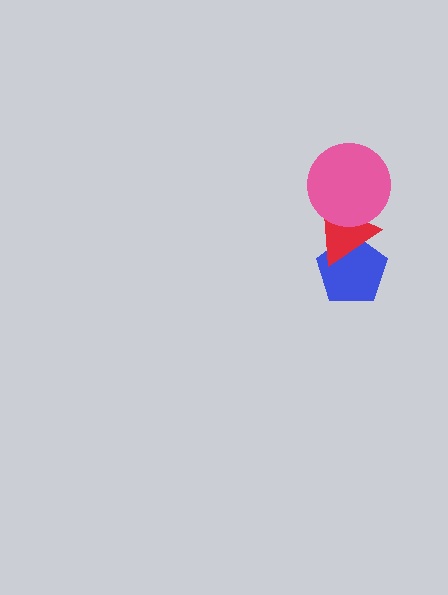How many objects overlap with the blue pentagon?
1 object overlaps with the blue pentagon.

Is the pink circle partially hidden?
No, no other shape covers it.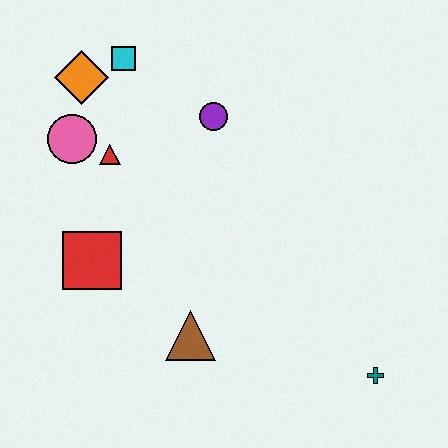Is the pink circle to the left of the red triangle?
Yes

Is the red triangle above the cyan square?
No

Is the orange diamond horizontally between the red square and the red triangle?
No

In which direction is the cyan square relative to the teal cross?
The cyan square is above the teal cross.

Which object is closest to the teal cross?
The brown triangle is closest to the teal cross.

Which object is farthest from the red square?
The teal cross is farthest from the red square.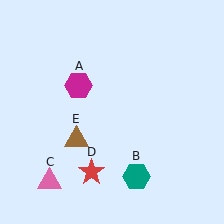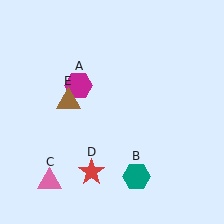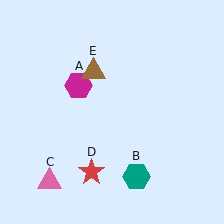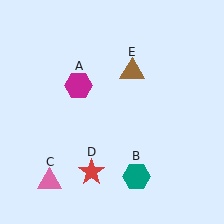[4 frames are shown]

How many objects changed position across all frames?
1 object changed position: brown triangle (object E).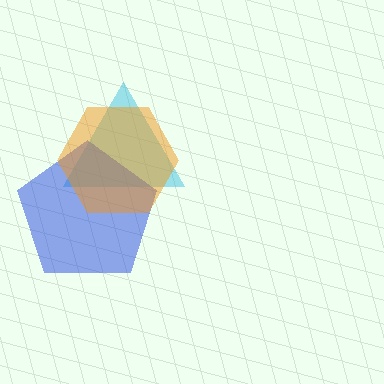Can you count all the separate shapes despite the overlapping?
Yes, there are 3 separate shapes.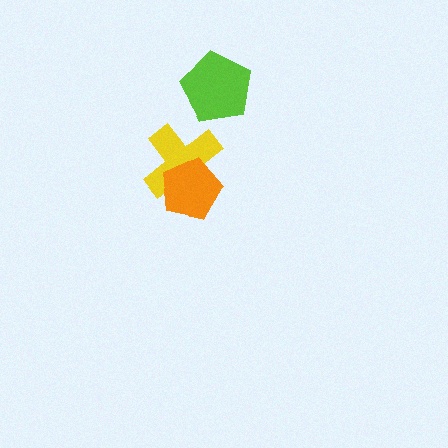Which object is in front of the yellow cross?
The orange pentagon is in front of the yellow cross.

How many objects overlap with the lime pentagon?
0 objects overlap with the lime pentagon.